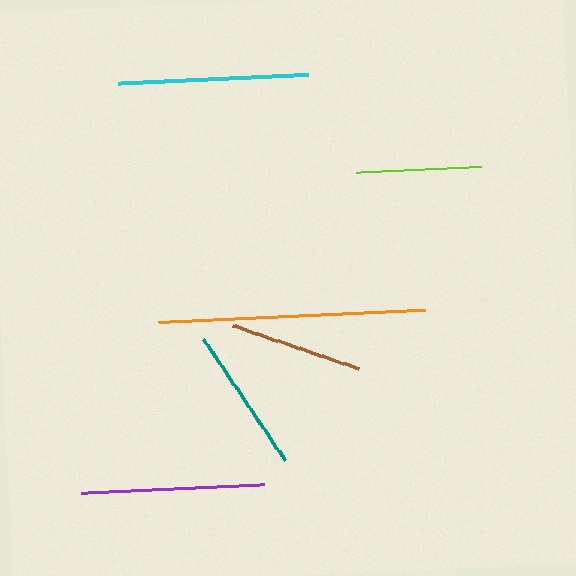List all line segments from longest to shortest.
From longest to shortest: orange, cyan, purple, teal, brown, lime.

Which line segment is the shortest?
The lime line is the shortest at approximately 125 pixels.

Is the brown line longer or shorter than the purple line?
The purple line is longer than the brown line.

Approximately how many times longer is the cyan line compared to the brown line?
The cyan line is approximately 1.4 times the length of the brown line.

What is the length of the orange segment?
The orange segment is approximately 267 pixels long.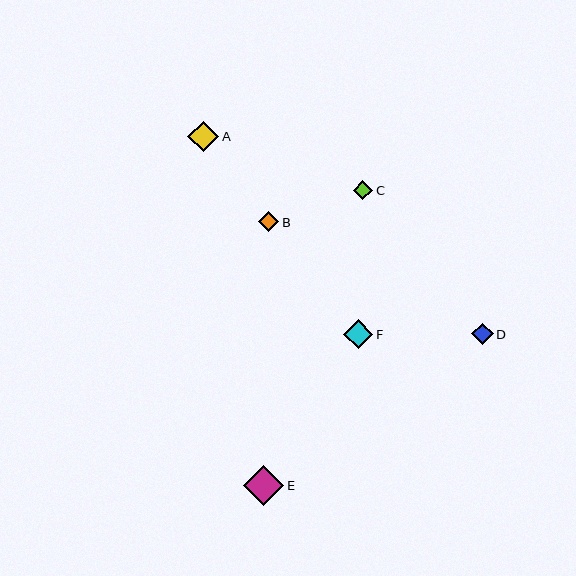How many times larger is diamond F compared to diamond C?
Diamond F is approximately 1.5 times the size of diamond C.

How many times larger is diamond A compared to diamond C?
Diamond A is approximately 1.6 times the size of diamond C.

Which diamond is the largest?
Diamond E is the largest with a size of approximately 40 pixels.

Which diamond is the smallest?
Diamond C is the smallest with a size of approximately 20 pixels.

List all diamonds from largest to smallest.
From largest to smallest: E, A, F, D, B, C.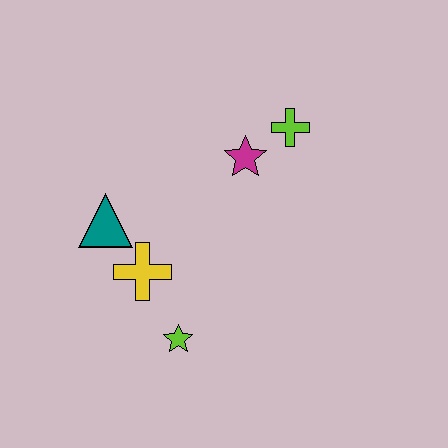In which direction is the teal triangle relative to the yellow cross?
The teal triangle is above the yellow cross.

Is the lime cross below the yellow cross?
No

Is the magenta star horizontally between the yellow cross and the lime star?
No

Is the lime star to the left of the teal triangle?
No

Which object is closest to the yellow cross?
The teal triangle is closest to the yellow cross.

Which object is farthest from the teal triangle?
The lime cross is farthest from the teal triangle.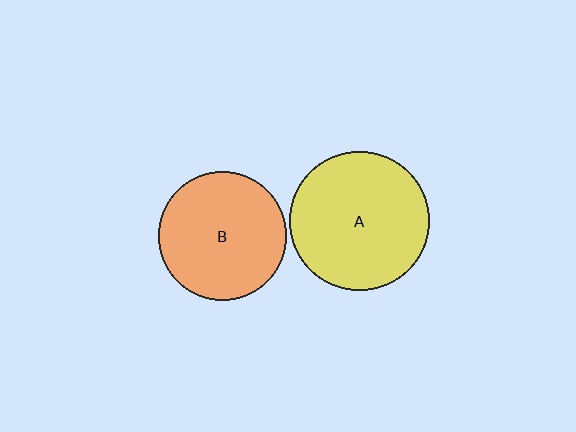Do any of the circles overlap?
No, none of the circles overlap.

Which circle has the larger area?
Circle A (yellow).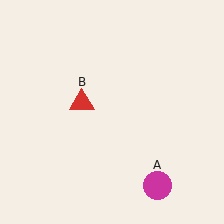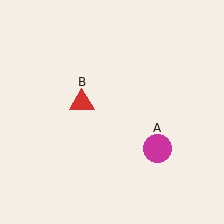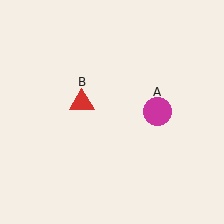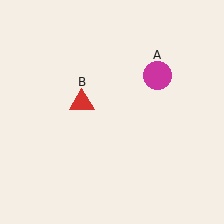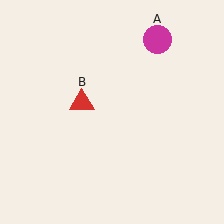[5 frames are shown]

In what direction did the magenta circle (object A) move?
The magenta circle (object A) moved up.